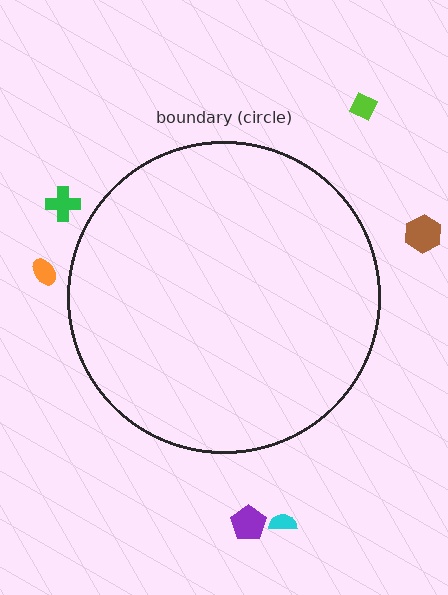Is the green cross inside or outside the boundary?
Outside.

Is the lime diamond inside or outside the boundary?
Outside.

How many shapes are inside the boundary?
0 inside, 6 outside.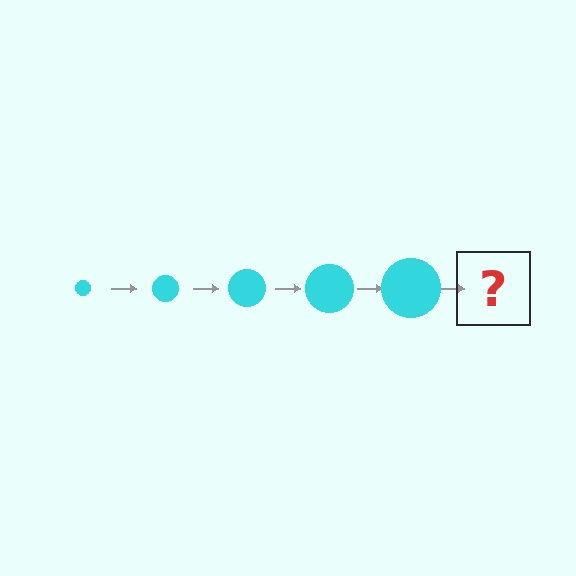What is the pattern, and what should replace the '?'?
The pattern is that the circle gets progressively larger each step. The '?' should be a cyan circle, larger than the previous one.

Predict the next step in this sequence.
The next step is a cyan circle, larger than the previous one.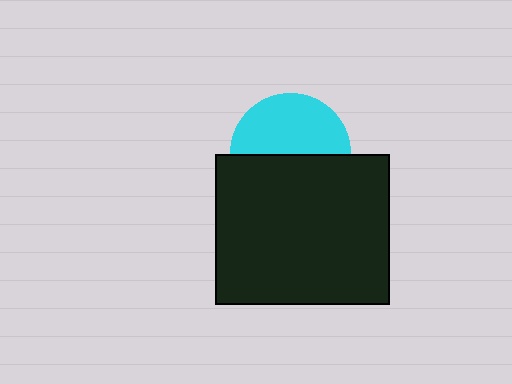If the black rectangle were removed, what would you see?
You would see the complete cyan circle.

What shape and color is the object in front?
The object in front is a black rectangle.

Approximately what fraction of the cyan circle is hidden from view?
Roughly 50% of the cyan circle is hidden behind the black rectangle.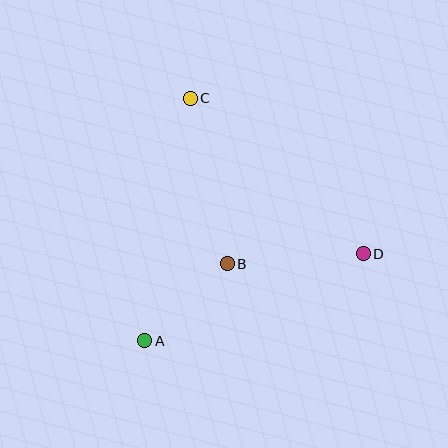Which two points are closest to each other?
Points A and B are closest to each other.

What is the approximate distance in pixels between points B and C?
The distance between B and C is approximately 169 pixels.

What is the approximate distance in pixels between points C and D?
The distance between C and D is approximately 232 pixels.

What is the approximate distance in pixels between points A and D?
The distance between A and D is approximately 235 pixels.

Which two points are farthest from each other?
Points A and C are farthest from each other.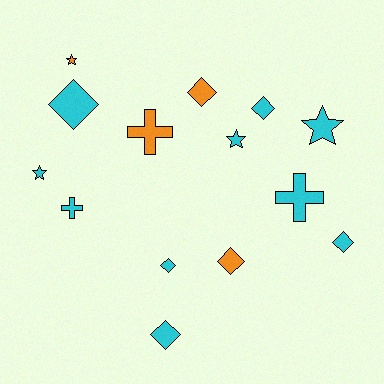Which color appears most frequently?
Cyan, with 10 objects.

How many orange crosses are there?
There is 1 orange cross.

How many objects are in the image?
There are 14 objects.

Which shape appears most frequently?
Diamond, with 7 objects.